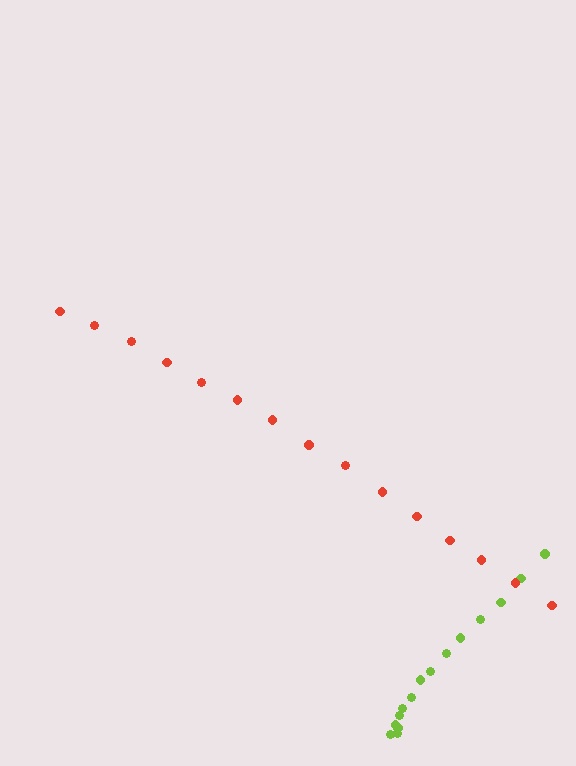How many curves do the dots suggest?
There are 2 distinct paths.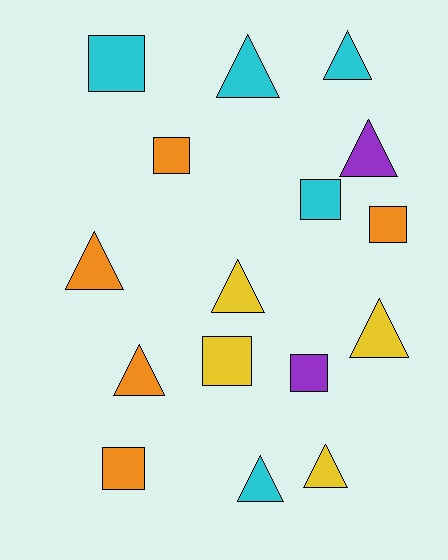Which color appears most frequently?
Orange, with 5 objects.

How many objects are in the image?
There are 16 objects.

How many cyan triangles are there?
There are 3 cyan triangles.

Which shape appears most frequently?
Triangle, with 9 objects.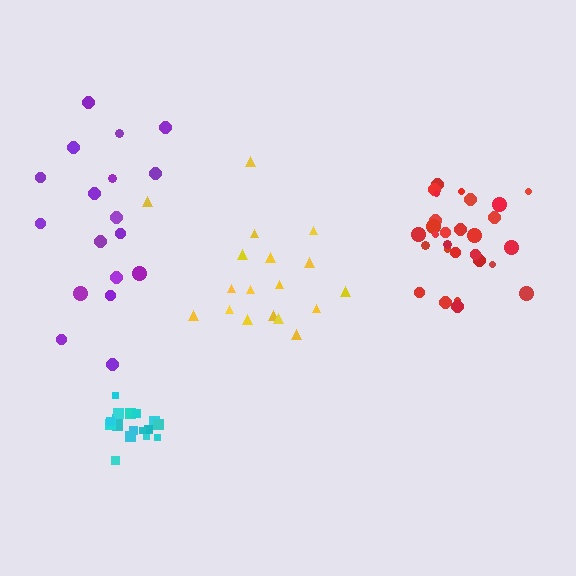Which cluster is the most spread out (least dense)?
Purple.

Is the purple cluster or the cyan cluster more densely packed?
Cyan.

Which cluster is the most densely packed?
Cyan.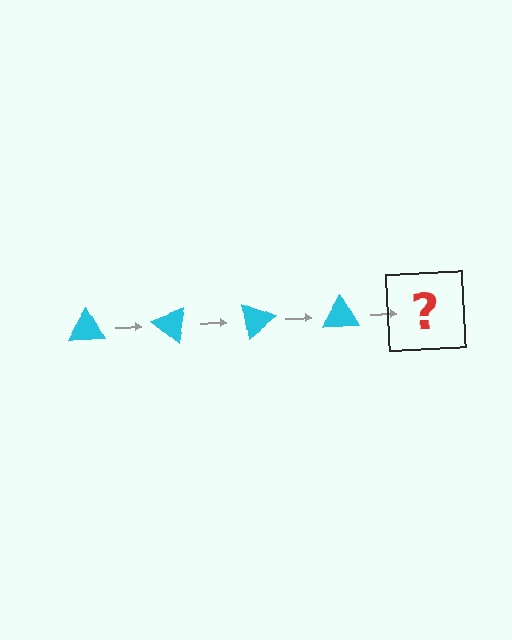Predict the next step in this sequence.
The next step is a cyan triangle rotated 160 degrees.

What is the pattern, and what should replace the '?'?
The pattern is that the triangle rotates 40 degrees each step. The '?' should be a cyan triangle rotated 160 degrees.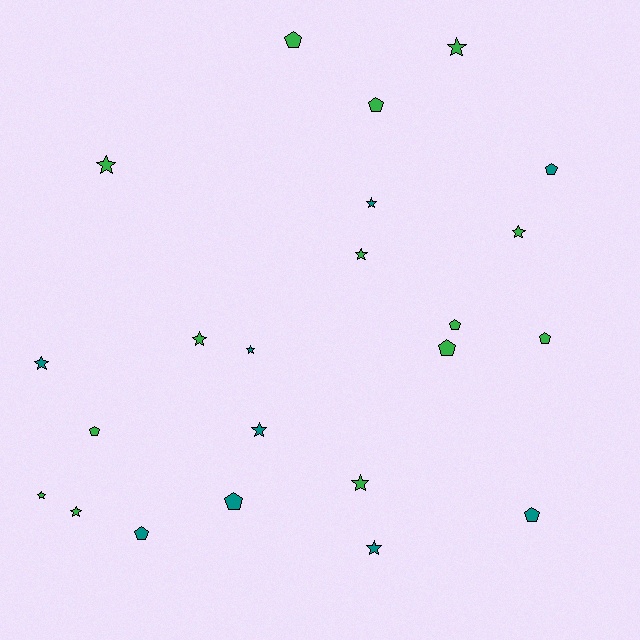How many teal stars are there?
There are 5 teal stars.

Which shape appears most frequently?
Star, with 13 objects.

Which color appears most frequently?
Green, with 14 objects.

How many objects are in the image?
There are 23 objects.